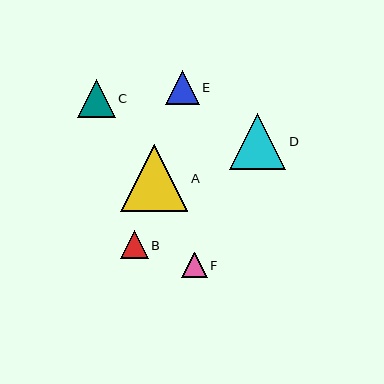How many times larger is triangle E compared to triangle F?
Triangle E is approximately 1.3 times the size of triangle F.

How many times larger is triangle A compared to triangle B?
Triangle A is approximately 2.4 times the size of triangle B.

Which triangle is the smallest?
Triangle F is the smallest with a size of approximately 25 pixels.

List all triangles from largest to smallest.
From largest to smallest: A, D, C, E, B, F.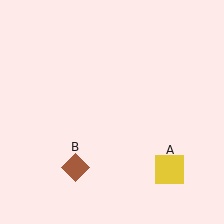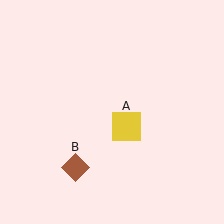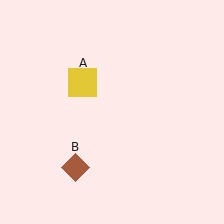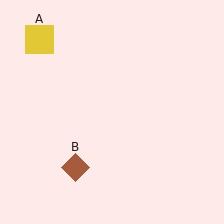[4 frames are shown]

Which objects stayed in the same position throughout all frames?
Brown diamond (object B) remained stationary.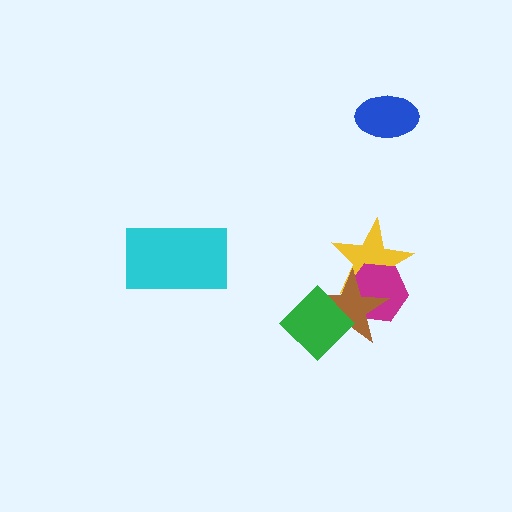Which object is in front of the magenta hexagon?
The brown star is in front of the magenta hexagon.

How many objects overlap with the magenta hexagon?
2 objects overlap with the magenta hexagon.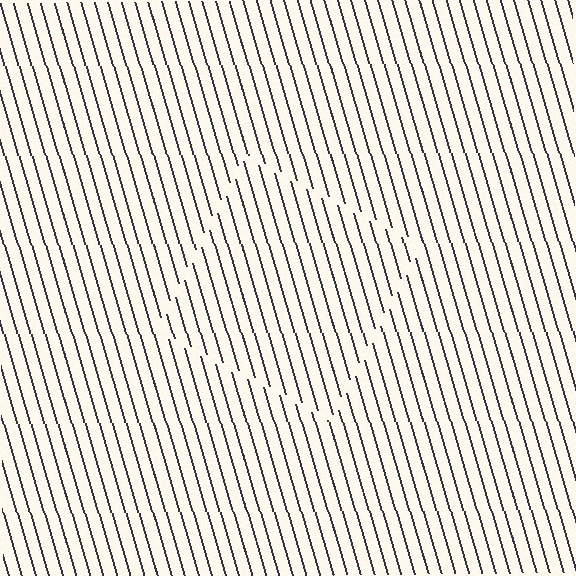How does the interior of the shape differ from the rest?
The interior of the shape contains the same grating, shifted by half a period — the contour is defined by the phase discontinuity where line-ends from the inner and outer gratings abut.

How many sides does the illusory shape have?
4 sides — the line-ends trace a square.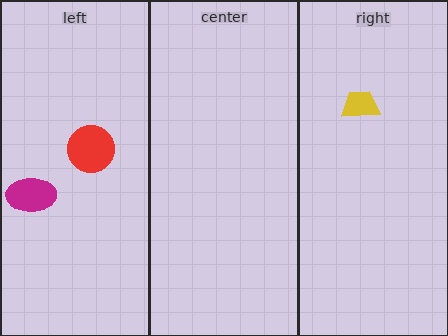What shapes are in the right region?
The yellow trapezoid.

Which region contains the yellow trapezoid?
The right region.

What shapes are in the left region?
The red circle, the magenta ellipse.